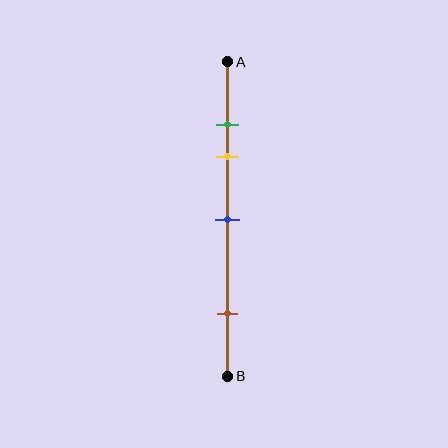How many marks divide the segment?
There are 4 marks dividing the segment.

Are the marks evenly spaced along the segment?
No, the marks are not evenly spaced.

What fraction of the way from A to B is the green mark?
The green mark is approximately 20% (0.2) of the way from A to B.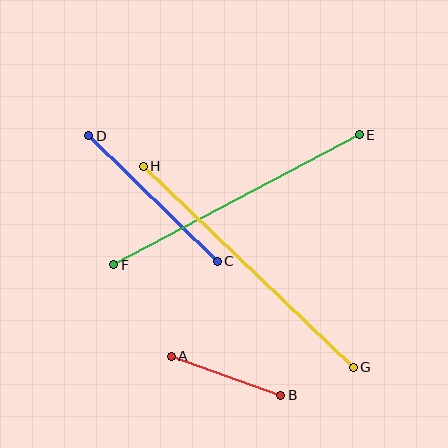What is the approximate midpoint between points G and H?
The midpoint is at approximately (248, 267) pixels.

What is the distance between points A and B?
The distance is approximately 116 pixels.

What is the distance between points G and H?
The distance is approximately 291 pixels.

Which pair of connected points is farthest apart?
Points G and H are farthest apart.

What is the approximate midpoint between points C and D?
The midpoint is at approximately (153, 199) pixels.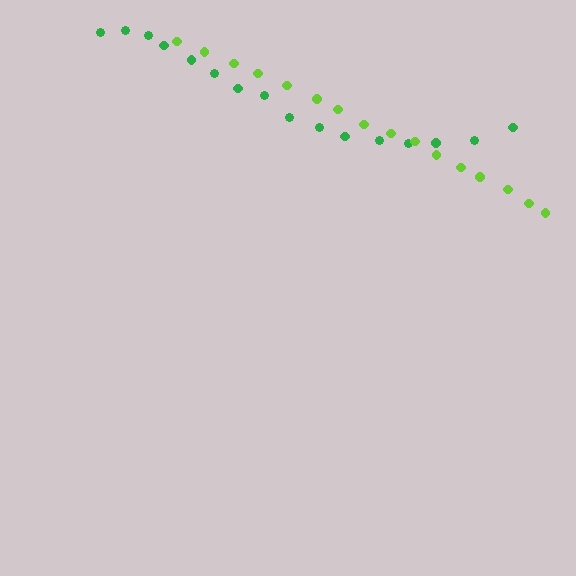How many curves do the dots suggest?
There are 2 distinct paths.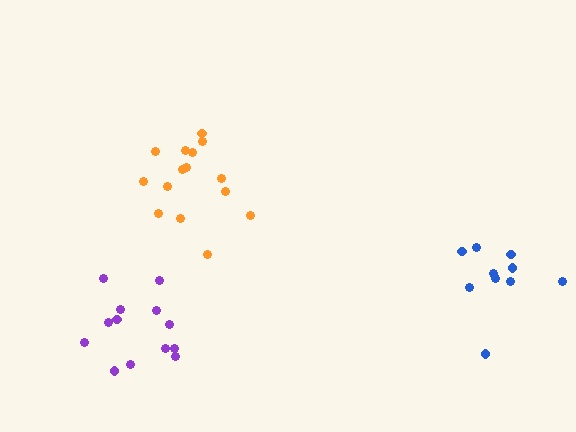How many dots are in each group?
Group 1: 15 dots, Group 2: 13 dots, Group 3: 10 dots (38 total).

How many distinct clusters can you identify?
There are 3 distinct clusters.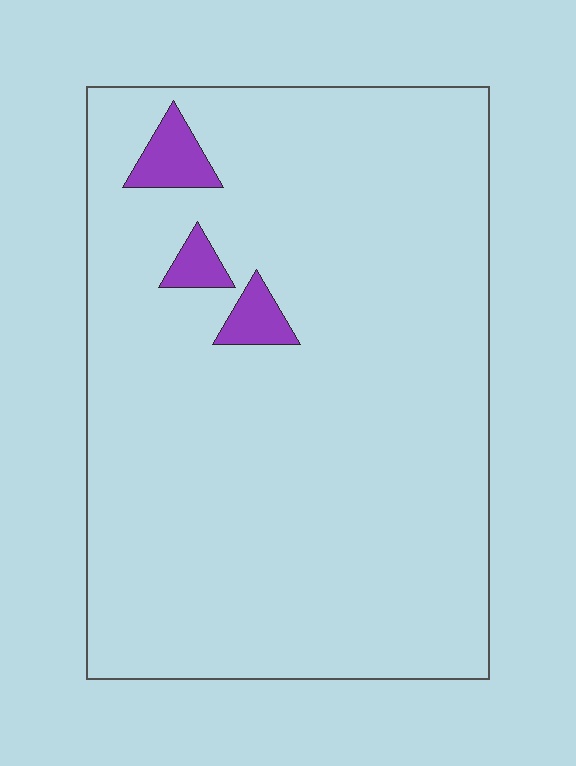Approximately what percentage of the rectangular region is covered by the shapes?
Approximately 5%.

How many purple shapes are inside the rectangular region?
3.